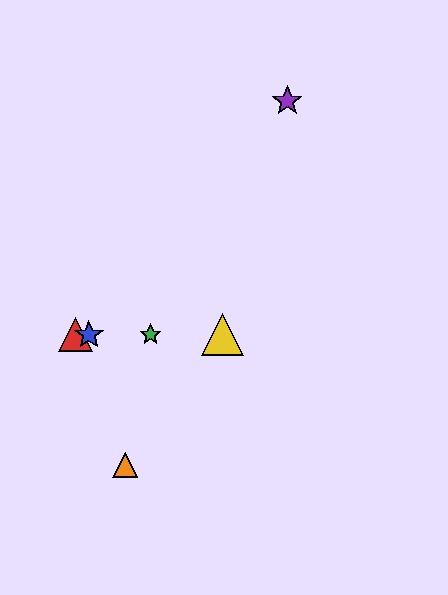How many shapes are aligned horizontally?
4 shapes (the red triangle, the blue star, the green star, the yellow triangle) are aligned horizontally.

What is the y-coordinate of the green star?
The green star is at y≈335.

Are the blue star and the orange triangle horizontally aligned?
No, the blue star is at y≈335 and the orange triangle is at y≈465.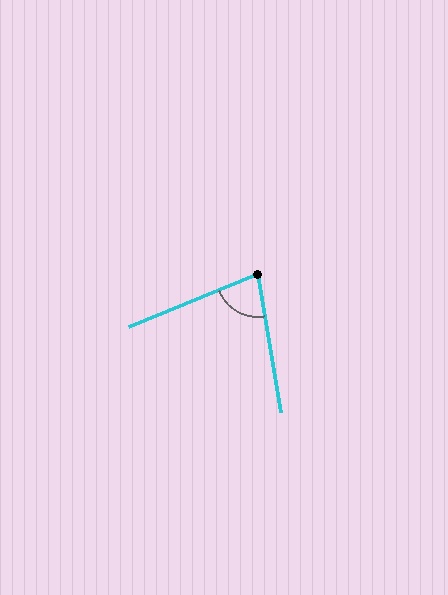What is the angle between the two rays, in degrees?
Approximately 77 degrees.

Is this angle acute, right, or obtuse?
It is acute.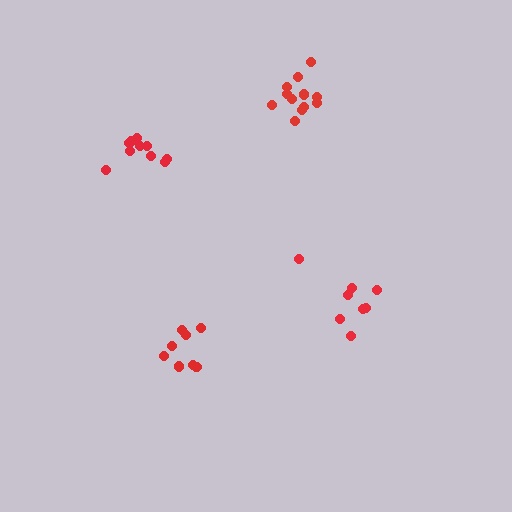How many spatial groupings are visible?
There are 4 spatial groupings.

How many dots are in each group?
Group 1: 10 dots, Group 2: 12 dots, Group 3: 8 dots, Group 4: 8 dots (38 total).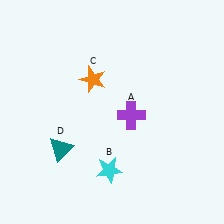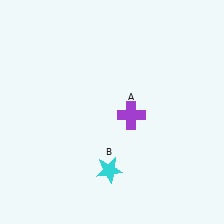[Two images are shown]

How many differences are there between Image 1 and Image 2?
There are 2 differences between the two images.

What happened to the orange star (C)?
The orange star (C) was removed in Image 2. It was in the top-left area of Image 1.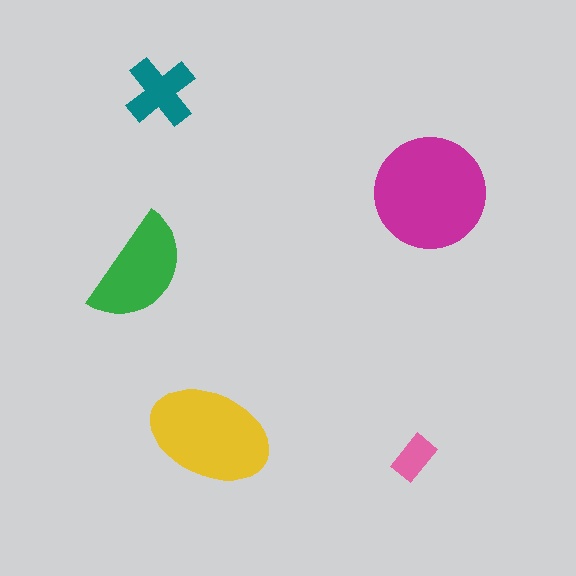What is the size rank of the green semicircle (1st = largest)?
3rd.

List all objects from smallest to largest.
The pink rectangle, the teal cross, the green semicircle, the yellow ellipse, the magenta circle.